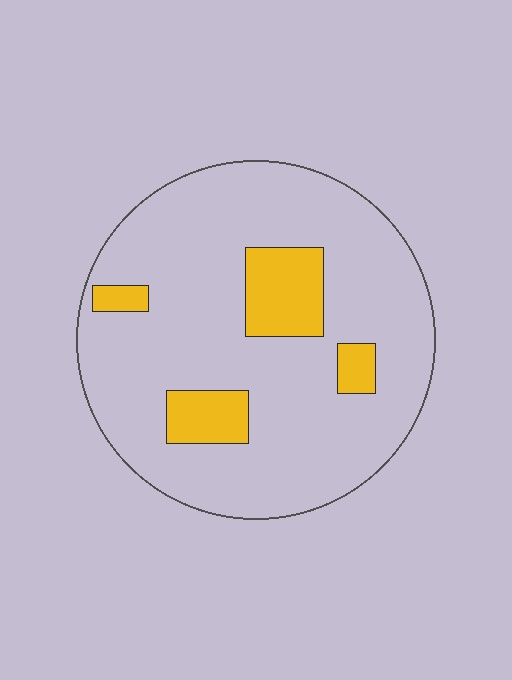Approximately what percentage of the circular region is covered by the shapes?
Approximately 15%.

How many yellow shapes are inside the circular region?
4.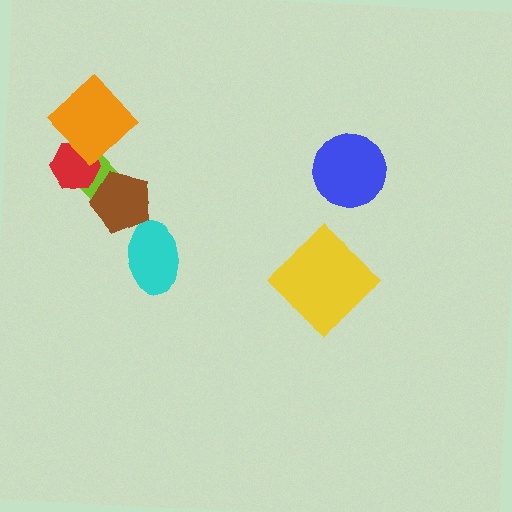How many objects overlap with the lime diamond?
3 objects overlap with the lime diamond.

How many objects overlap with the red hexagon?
2 objects overlap with the red hexagon.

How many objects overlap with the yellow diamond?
0 objects overlap with the yellow diamond.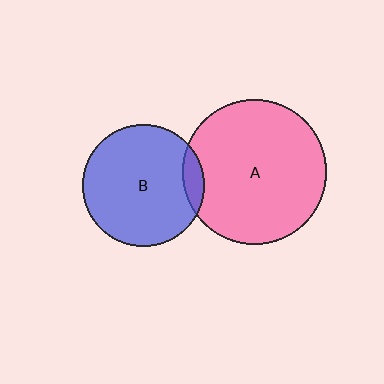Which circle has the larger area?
Circle A (pink).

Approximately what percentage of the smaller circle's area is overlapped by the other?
Approximately 10%.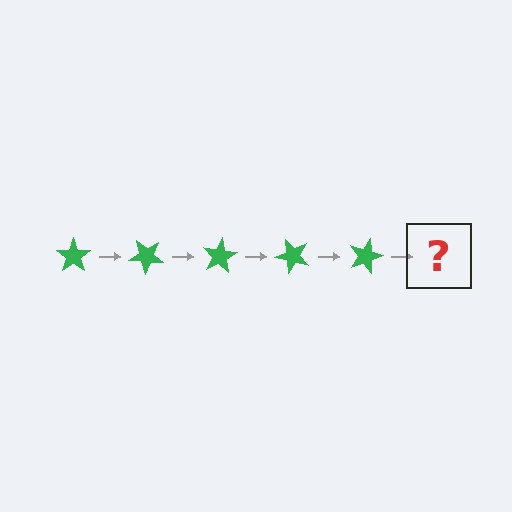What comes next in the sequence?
The next element should be a green star rotated 200 degrees.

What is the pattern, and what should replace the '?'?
The pattern is that the star rotates 40 degrees each step. The '?' should be a green star rotated 200 degrees.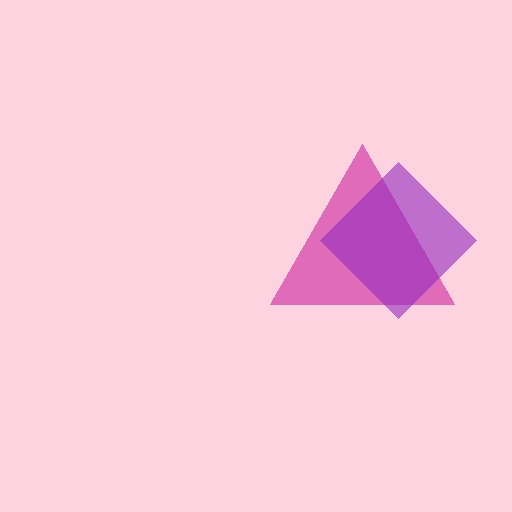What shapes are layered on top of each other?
The layered shapes are: a magenta triangle, a purple diamond.